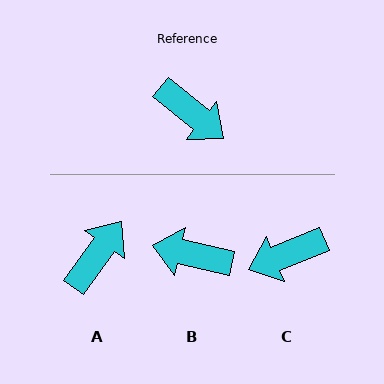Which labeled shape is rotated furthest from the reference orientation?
B, about 153 degrees away.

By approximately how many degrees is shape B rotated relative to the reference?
Approximately 153 degrees clockwise.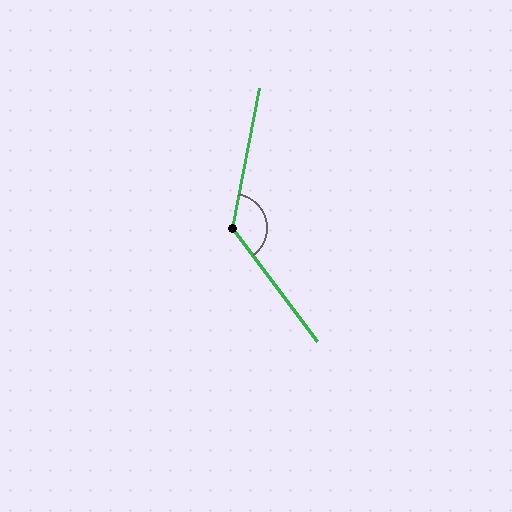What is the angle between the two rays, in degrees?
Approximately 132 degrees.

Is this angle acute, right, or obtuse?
It is obtuse.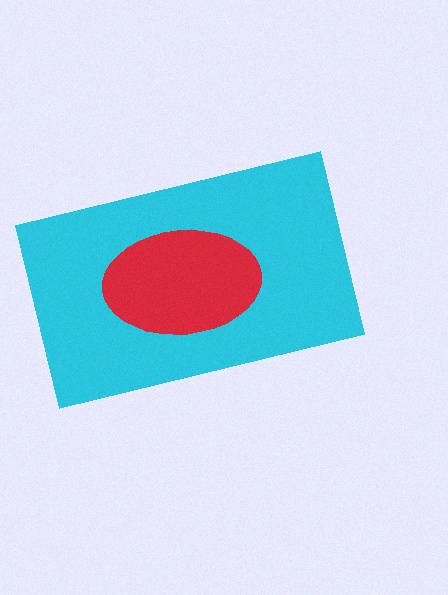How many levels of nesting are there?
2.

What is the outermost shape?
The cyan rectangle.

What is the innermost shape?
The red ellipse.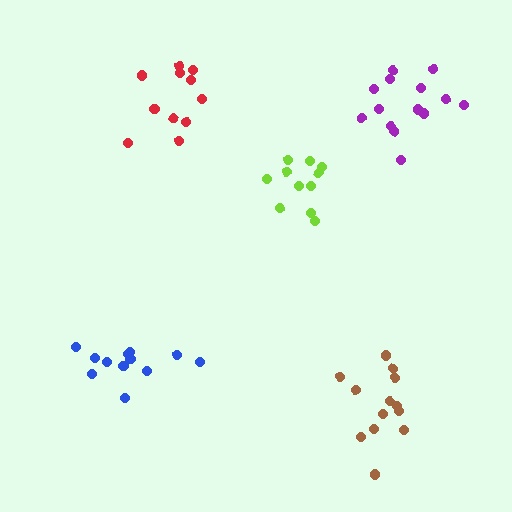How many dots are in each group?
Group 1: 14 dots, Group 2: 11 dots, Group 3: 11 dots, Group 4: 12 dots, Group 5: 13 dots (61 total).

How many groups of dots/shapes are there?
There are 5 groups.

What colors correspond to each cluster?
The clusters are colored: purple, lime, red, blue, brown.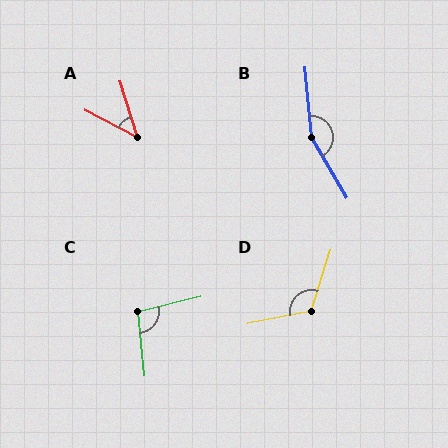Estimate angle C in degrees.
Approximately 98 degrees.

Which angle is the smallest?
A, at approximately 45 degrees.